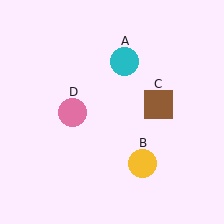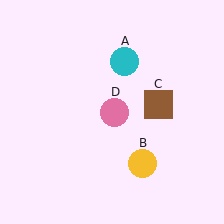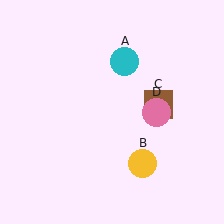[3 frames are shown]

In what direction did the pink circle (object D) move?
The pink circle (object D) moved right.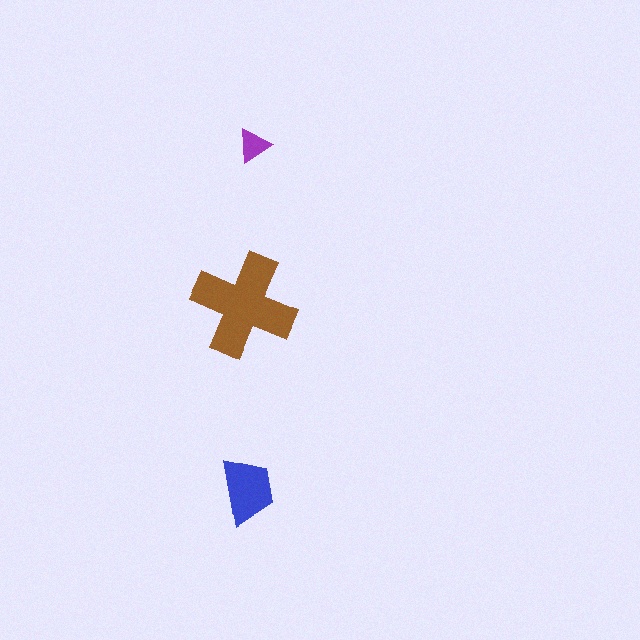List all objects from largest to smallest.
The brown cross, the blue trapezoid, the purple triangle.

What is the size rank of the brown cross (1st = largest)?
1st.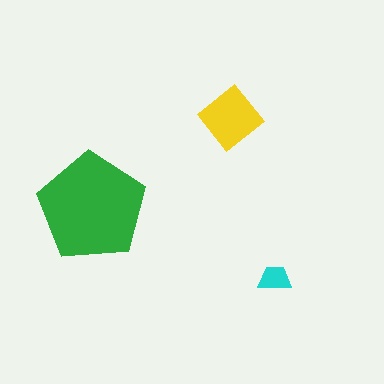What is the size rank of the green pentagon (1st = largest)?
1st.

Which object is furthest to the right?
The cyan trapezoid is rightmost.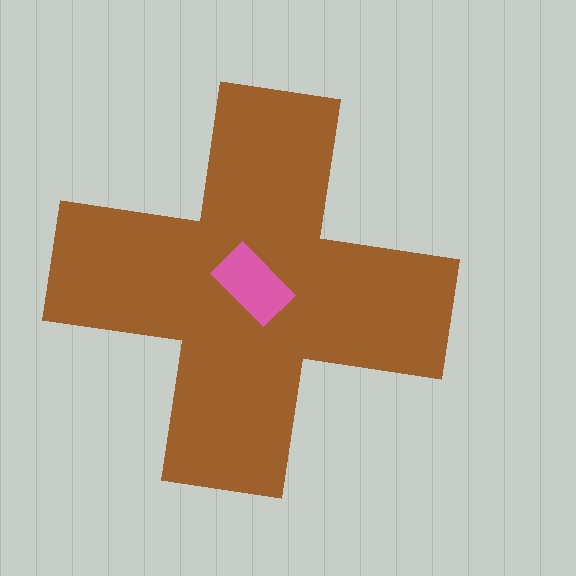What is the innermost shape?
The pink rectangle.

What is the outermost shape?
The brown cross.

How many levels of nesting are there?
2.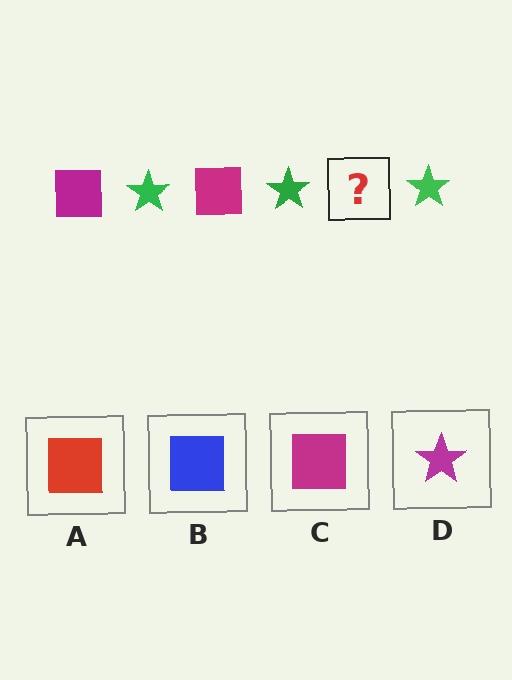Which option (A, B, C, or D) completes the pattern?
C.